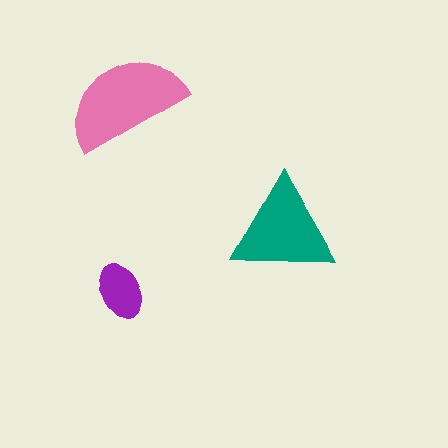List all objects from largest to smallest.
The pink semicircle, the teal triangle, the purple ellipse.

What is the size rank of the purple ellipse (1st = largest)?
3rd.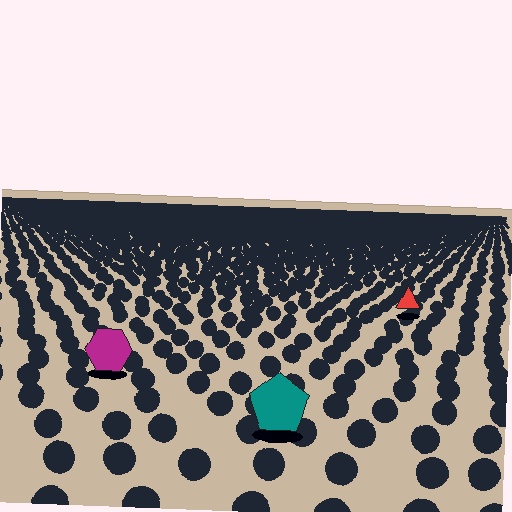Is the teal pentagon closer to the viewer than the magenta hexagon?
Yes. The teal pentagon is closer — you can tell from the texture gradient: the ground texture is coarser near it.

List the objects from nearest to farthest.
From nearest to farthest: the teal pentagon, the magenta hexagon, the red triangle.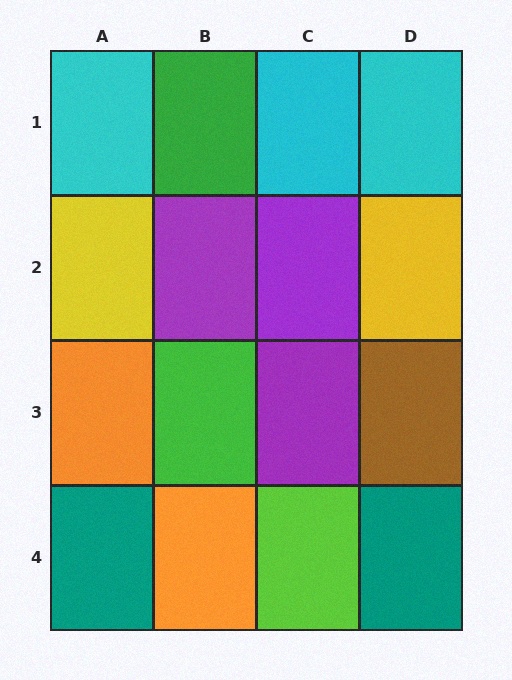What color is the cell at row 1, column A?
Cyan.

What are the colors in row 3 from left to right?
Orange, green, purple, brown.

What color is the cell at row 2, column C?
Purple.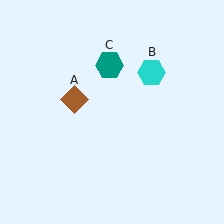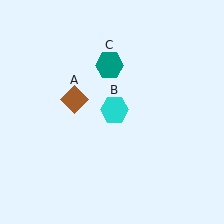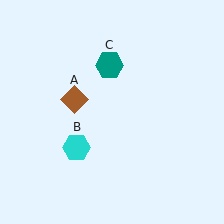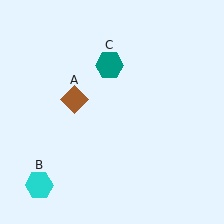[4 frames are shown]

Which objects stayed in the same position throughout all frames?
Brown diamond (object A) and teal hexagon (object C) remained stationary.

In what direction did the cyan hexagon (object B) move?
The cyan hexagon (object B) moved down and to the left.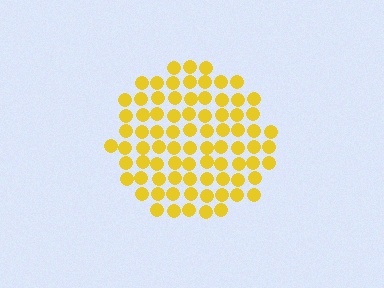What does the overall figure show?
The overall figure shows a circle.